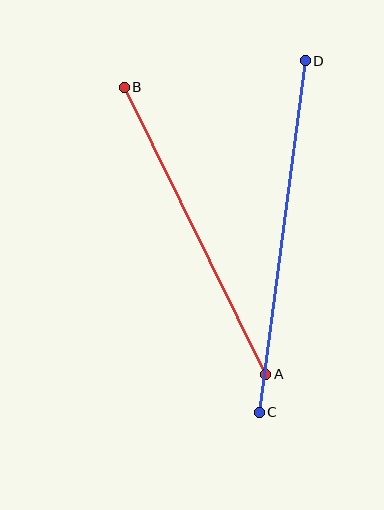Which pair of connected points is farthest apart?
Points C and D are farthest apart.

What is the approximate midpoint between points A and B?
The midpoint is at approximately (195, 231) pixels.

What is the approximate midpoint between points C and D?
The midpoint is at approximately (282, 236) pixels.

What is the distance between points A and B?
The distance is approximately 320 pixels.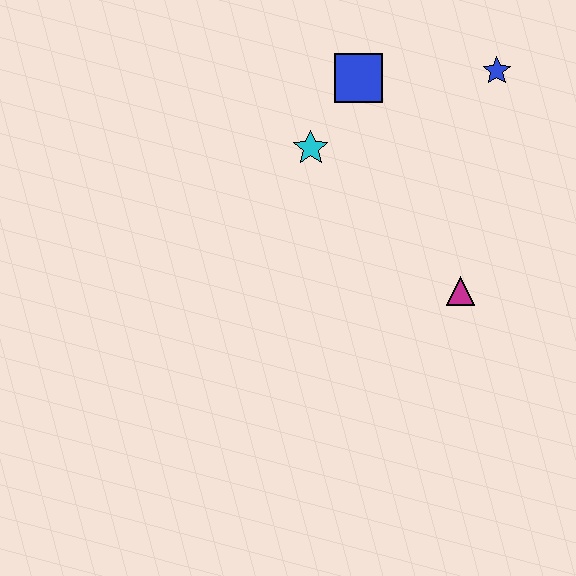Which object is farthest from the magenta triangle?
The blue square is farthest from the magenta triangle.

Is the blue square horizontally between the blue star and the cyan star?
Yes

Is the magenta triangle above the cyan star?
No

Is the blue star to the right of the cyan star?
Yes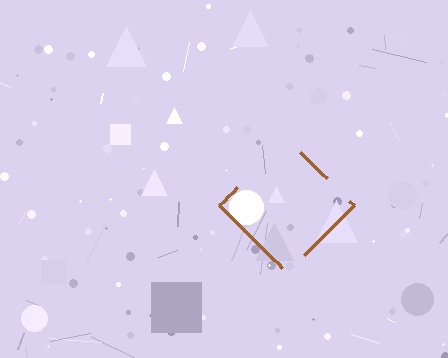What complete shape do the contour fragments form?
The contour fragments form a diamond.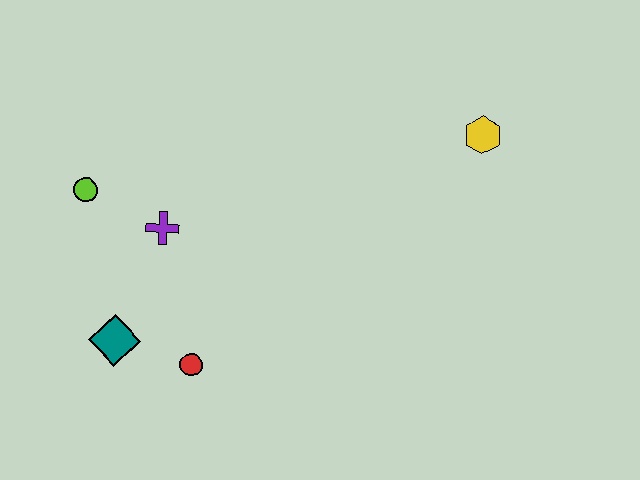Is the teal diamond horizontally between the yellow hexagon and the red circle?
No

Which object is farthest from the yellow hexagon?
The teal diamond is farthest from the yellow hexagon.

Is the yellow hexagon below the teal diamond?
No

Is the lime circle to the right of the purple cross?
No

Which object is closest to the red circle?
The teal diamond is closest to the red circle.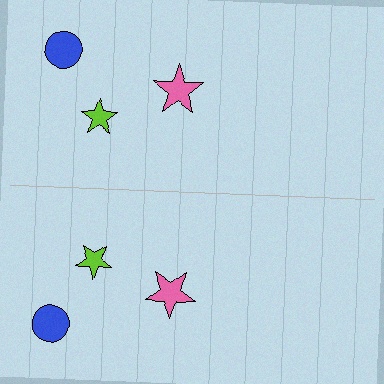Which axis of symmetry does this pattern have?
The pattern has a horizontal axis of symmetry running through the center of the image.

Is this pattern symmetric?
Yes, this pattern has bilateral (reflection) symmetry.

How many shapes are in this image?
There are 6 shapes in this image.